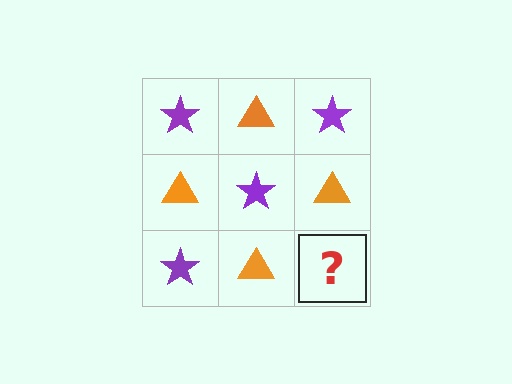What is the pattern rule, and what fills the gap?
The rule is that it alternates purple star and orange triangle in a checkerboard pattern. The gap should be filled with a purple star.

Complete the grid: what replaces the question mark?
The question mark should be replaced with a purple star.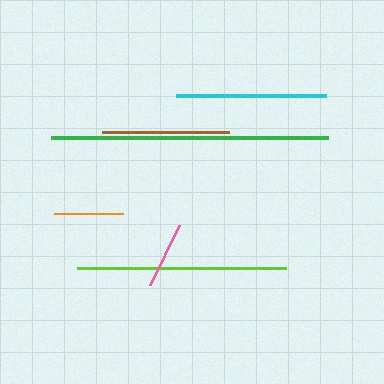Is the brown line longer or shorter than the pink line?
The brown line is longer than the pink line.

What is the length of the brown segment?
The brown segment is approximately 127 pixels long.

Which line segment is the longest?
The green line is the longest at approximately 277 pixels.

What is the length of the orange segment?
The orange segment is approximately 69 pixels long.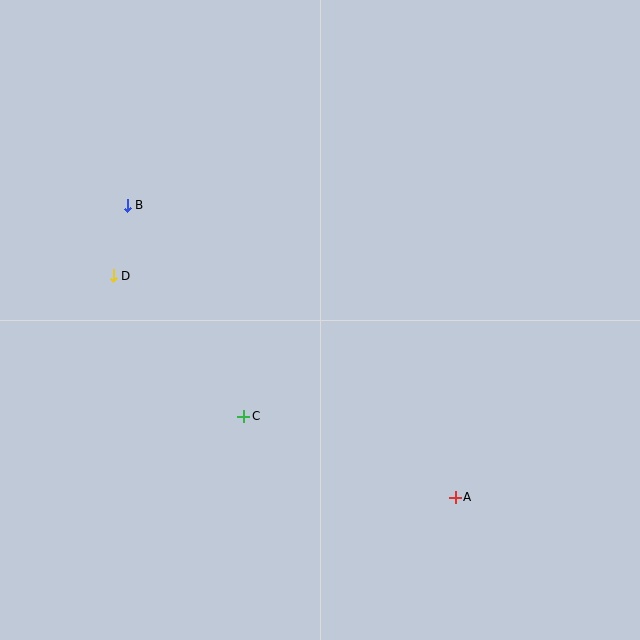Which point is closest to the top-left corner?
Point B is closest to the top-left corner.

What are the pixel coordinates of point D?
Point D is at (113, 276).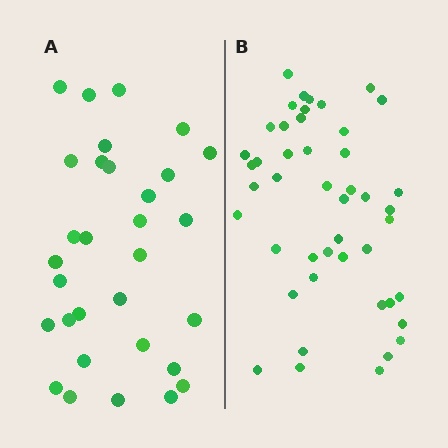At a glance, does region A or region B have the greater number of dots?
Region B (the right region) has more dots.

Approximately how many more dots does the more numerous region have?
Region B has approximately 15 more dots than region A.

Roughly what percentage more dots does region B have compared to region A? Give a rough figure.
About 50% more.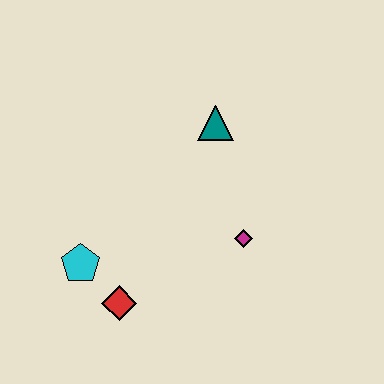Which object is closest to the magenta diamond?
The teal triangle is closest to the magenta diamond.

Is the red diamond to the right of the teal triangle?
No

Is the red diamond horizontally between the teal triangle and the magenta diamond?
No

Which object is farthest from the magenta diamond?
The cyan pentagon is farthest from the magenta diamond.